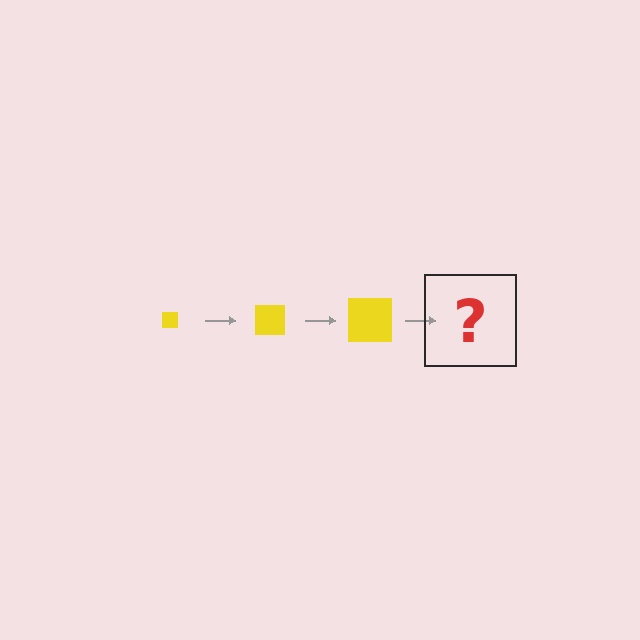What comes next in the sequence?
The next element should be a yellow square, larger than the previous one.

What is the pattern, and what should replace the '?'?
The pattern is that the square gets progressively larger each step. The '?' should be a yellow square, larger than the previous one.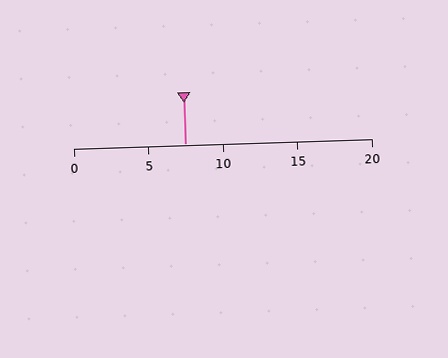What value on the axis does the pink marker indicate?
The marker indicates approximately 7.5.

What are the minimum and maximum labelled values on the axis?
The axis runs from 0 to 20.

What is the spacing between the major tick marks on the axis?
The major ticks are spaced 5 apart.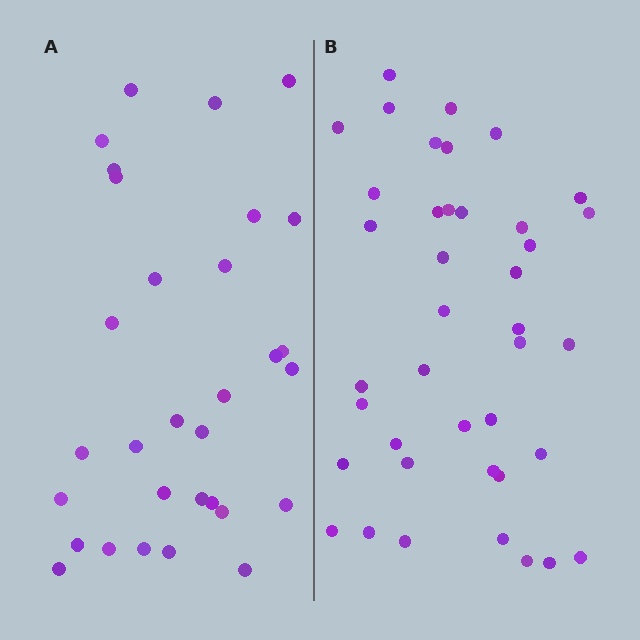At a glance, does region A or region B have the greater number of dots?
Region B (the right region) has more dots.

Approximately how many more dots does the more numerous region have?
Region B has roughly 8 or so more dots than region A.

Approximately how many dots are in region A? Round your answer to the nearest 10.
About 30 dots. (The exact count is 31, which rounds to 30.)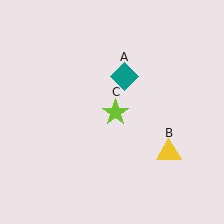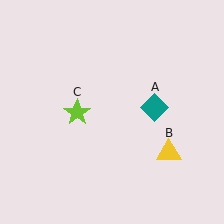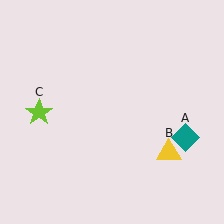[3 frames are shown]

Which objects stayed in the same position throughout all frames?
Yellow triangle (object B) remained stationary.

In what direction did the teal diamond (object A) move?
The teal diamond (object A) moved down and to the right.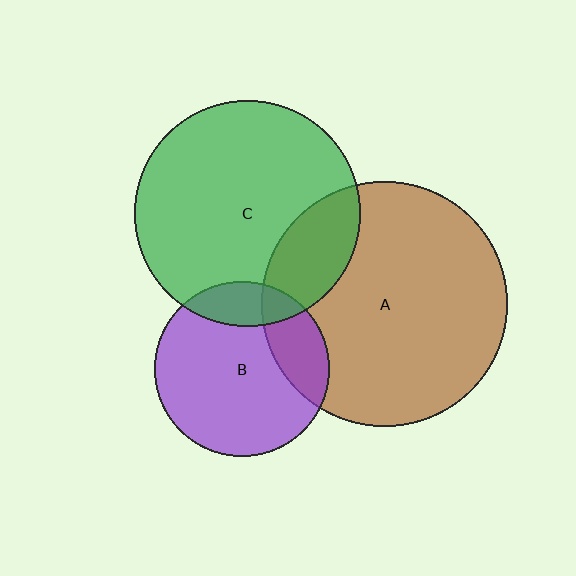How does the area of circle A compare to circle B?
Approximately 2.0 times.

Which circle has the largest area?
Circle A (brown).